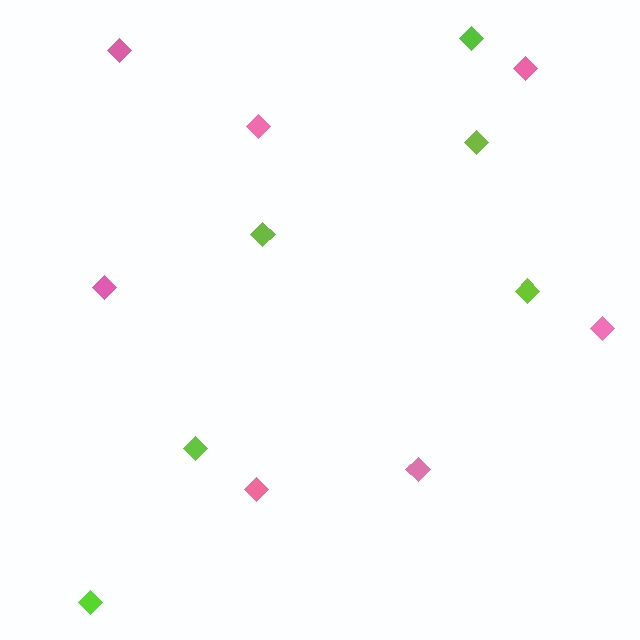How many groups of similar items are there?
There are 2 groups: one group of lime diamonds (6) and one group of pink diamonds (7).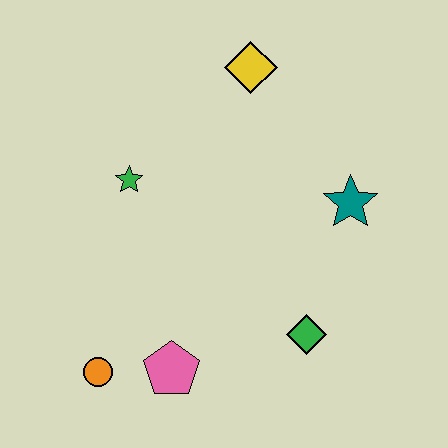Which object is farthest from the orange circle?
The yellow diamond is farthest from the orange circle.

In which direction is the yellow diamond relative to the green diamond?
The yellow diamond is above the green diamond.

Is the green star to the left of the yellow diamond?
Yes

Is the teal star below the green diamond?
No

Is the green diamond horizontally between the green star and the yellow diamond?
No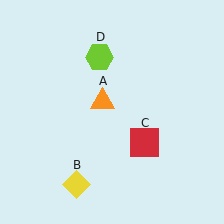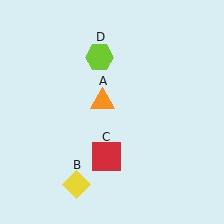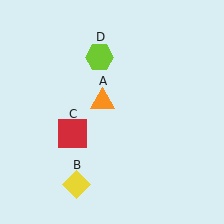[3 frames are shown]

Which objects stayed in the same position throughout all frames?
Orange triangle (object A) and yellow diamond (object B) and lime hexagon (object D) remained stationary.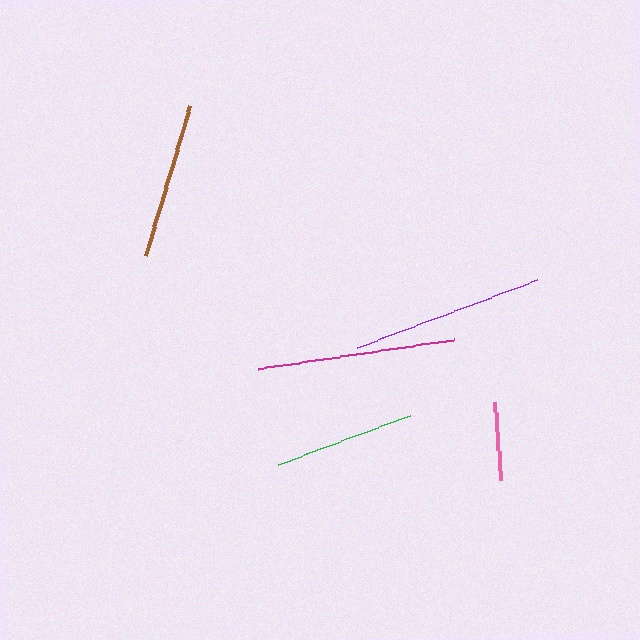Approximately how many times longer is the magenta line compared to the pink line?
The magenta line is approximately 2.5 times the length of the pink line.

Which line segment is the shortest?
The pink line is the shortest at approximately 78 pixels.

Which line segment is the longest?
The magenta line is the longest at approximately 198 pixels.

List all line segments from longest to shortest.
From longest to shortest: magenta, purple, brown, green, pink.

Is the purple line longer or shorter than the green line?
The purple line is longer than the green line.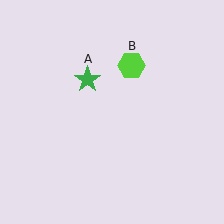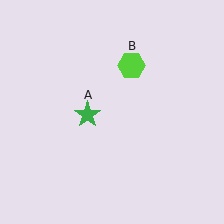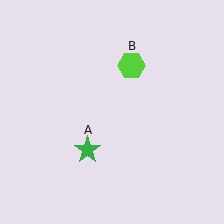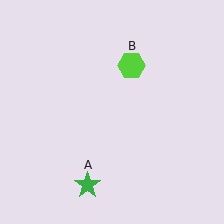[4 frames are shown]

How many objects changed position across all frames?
1 object changed position: green star (object A).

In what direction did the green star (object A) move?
The green star (object A) moved down.